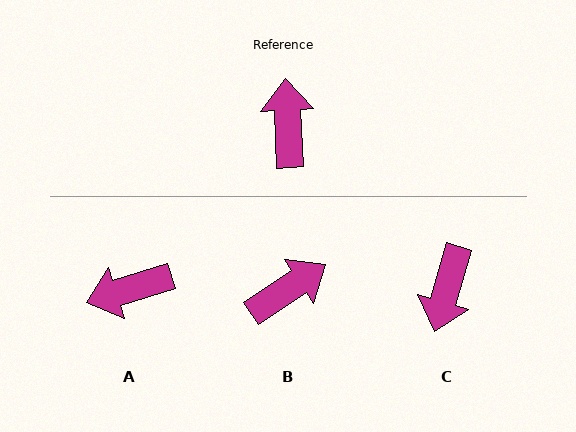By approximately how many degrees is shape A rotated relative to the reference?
Approximately 104 degrees counter-clockwise.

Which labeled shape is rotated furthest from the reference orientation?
C, about 161 degrees away.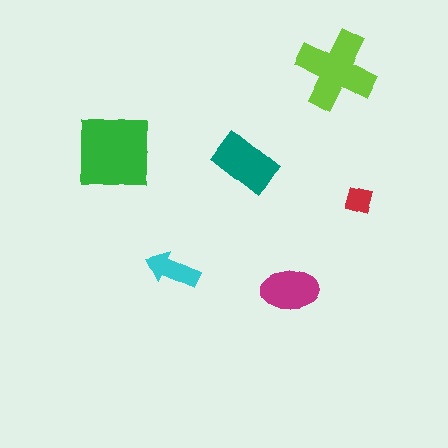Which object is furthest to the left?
The green square is leftmost.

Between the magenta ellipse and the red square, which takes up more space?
The magenta ellipse.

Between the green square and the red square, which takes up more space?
The green square.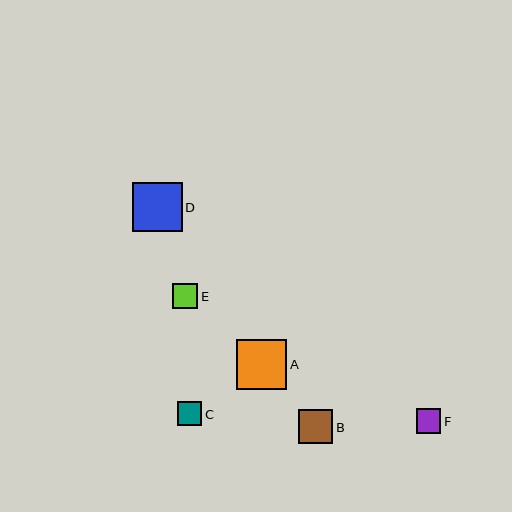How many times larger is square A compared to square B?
Square A is approximately 1.5 times the size of square B.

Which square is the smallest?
Square C is the smallest with a size of approximately 24 pixels.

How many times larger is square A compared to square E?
Square A is approximately 2.0 times the size of square E.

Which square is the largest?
Square A is the largest with a size of approximately 50 pixels.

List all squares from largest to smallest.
From largest to smallest: A, D, B, E, F, C.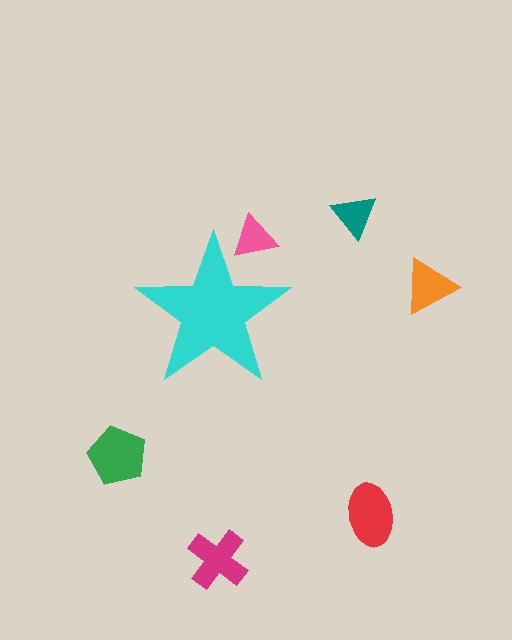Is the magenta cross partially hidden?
No, the magenta cross is fully visible.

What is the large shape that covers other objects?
A cyan star.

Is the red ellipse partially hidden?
No, the red ellipse is fully visible.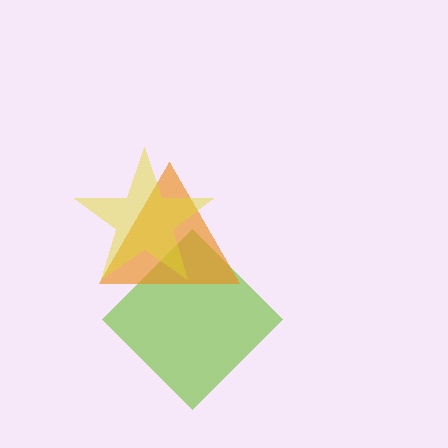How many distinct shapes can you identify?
There are 3 distinct shapes: a lime diamond, an orange triangle, a yellow star.